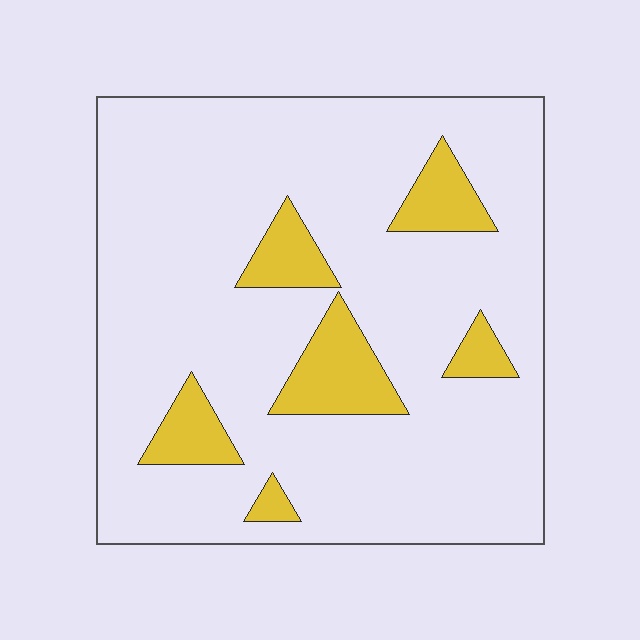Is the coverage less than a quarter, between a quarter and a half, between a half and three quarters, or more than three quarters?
Less than a quarter.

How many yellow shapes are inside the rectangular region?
6.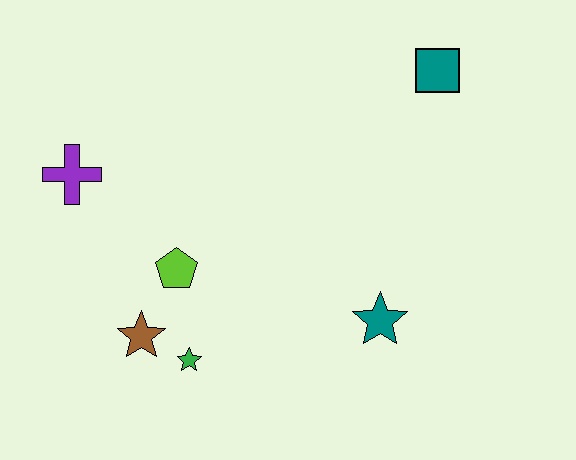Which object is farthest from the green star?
The teal square is farthest from the green star.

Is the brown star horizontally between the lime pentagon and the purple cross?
Yes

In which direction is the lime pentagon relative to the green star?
The lime pentagon is above the green star.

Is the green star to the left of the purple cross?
No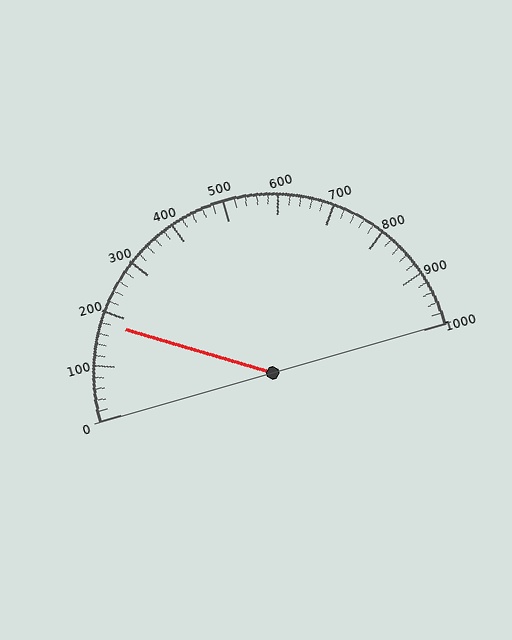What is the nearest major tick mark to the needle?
The nearest major tick mark is 200.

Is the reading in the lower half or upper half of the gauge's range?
The reading is in the lower half of the range (0 to 1000).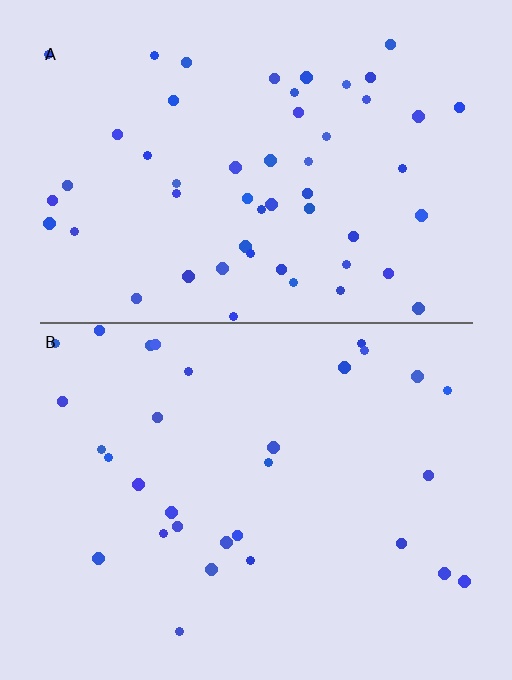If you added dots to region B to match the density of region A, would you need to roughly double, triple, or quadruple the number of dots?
Approximately double.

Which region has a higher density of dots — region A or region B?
A (the top).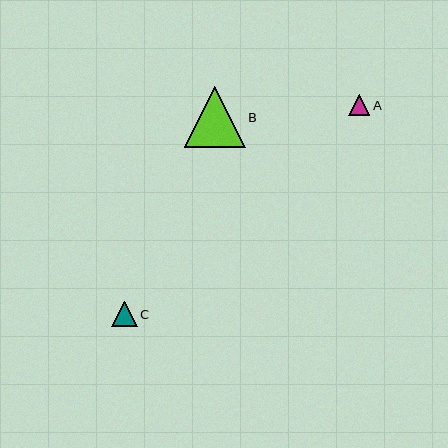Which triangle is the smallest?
Triangle A is the smallest with a size of approximately 21 pixels.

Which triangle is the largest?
Triangle B is the largest with a size of approximately 61 pixels.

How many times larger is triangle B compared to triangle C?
Triangle B is approximately 2.4 times the size of triangle C.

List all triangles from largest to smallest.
From largest to smallest: B, C, A.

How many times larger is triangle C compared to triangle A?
Triangle C is approximately 1.2 times the size of triangle A.